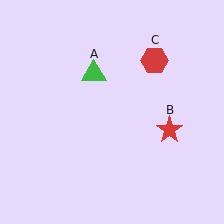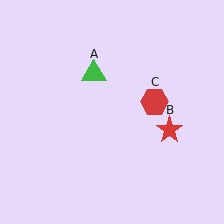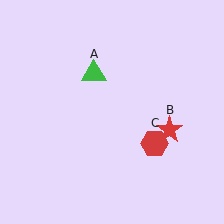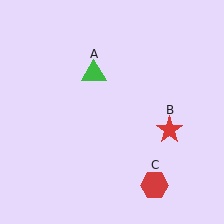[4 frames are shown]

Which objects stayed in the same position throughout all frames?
Green triangle (object A) and red star (object B) remained stationary.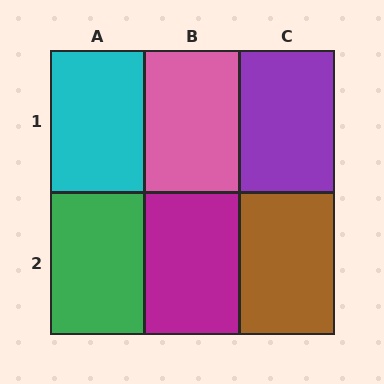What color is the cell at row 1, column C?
Purple.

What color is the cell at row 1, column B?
Pink.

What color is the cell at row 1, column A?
Cyan.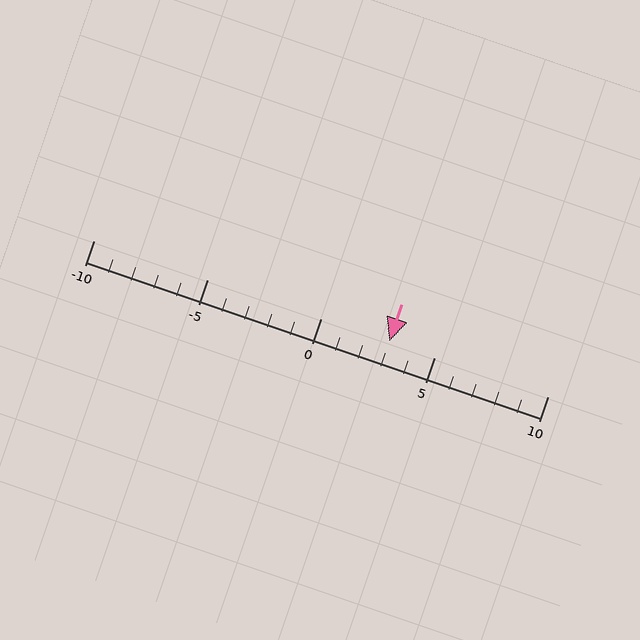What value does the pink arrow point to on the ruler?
The pink arrow points to approximately 3.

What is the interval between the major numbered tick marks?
The major tick marks are spaced 5 units apart.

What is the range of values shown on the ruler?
The ruler shows values from -10 to 10.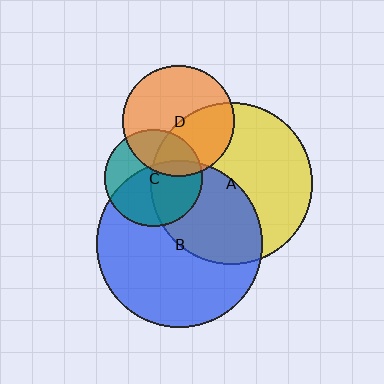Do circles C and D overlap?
Yes.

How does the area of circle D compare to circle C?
Approximately 1.3 times.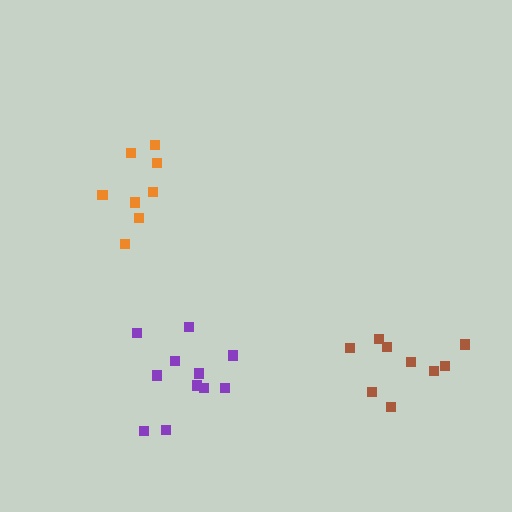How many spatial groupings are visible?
There are 3 spatial groupings.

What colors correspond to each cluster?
The clusters are colored: orange, purple, brown.